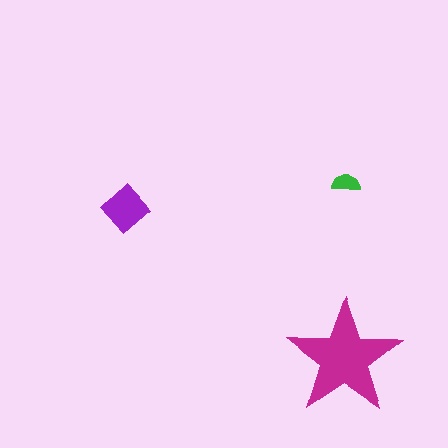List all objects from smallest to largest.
The green semicircle, the purple diamond, the magenta star.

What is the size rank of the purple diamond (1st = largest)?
2nd.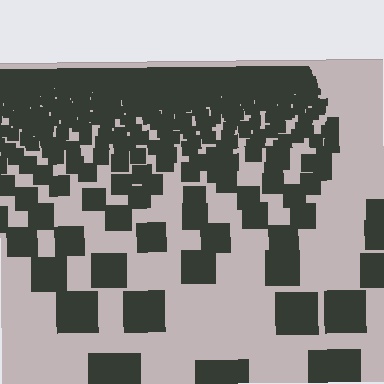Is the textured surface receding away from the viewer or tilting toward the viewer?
The surface is receding away from the viewer. Texture elements get smaller and denser toward the top.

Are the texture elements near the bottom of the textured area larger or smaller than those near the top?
Larger. Near the bottom, elements are closer to the viewer and appear at a bigger on-screen size.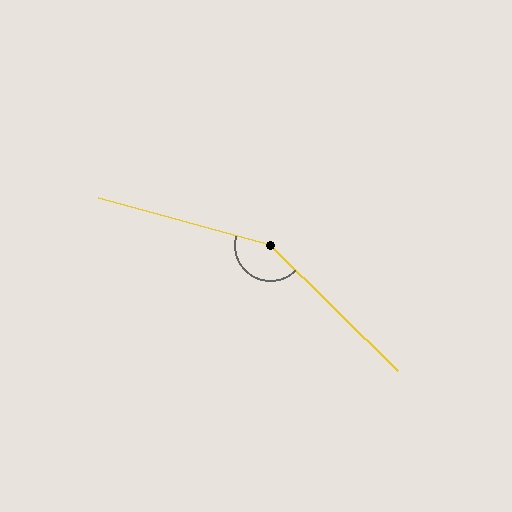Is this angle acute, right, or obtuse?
It is obtuse.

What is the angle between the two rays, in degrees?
Approximately 151 degrees.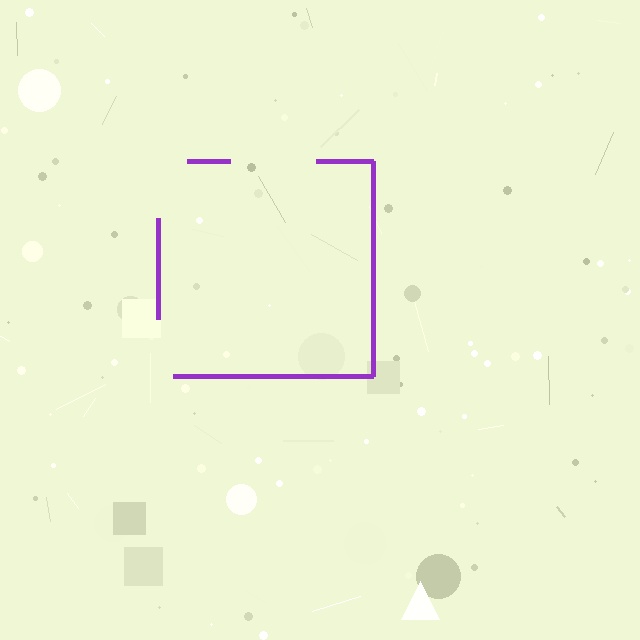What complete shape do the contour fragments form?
The contour fragments form a square.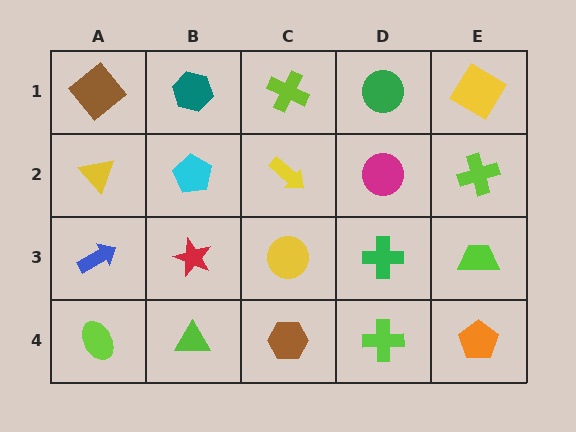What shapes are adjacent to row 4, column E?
A lime trapezoid (row 3, column E), a lime cross (row 4, column D).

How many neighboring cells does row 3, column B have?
4.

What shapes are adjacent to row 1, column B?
A cyan pentagon (row 2, column B), a brown diamond (row 1, column A), a lime cross (row 1, column C).